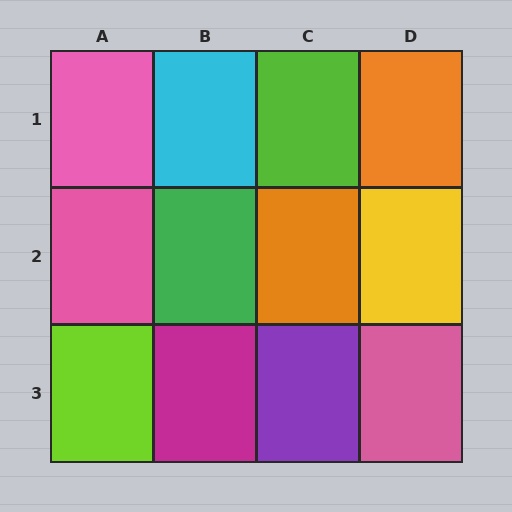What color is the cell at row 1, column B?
Cyan.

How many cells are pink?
3 cells are pink.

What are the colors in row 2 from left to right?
Pink, green, orange, yellow.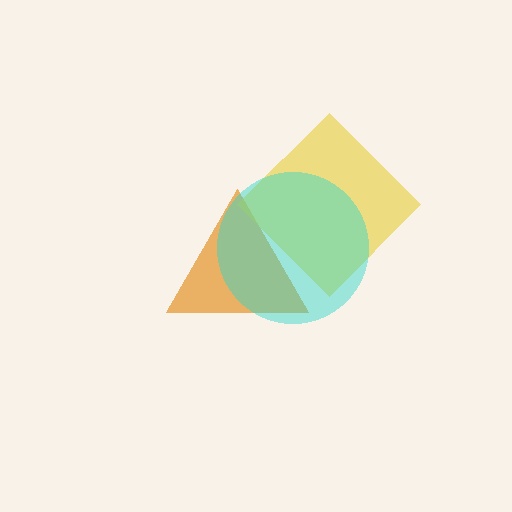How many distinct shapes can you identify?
There are 3 distinct shapes: an orange triangle, a yellow diamond, a cyan circle.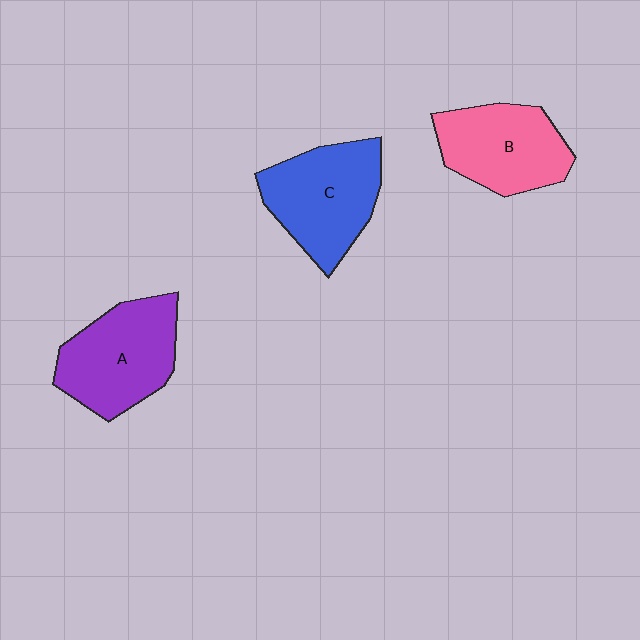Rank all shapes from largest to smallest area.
From largest to smallest: C (blue), A (purple), B (pink).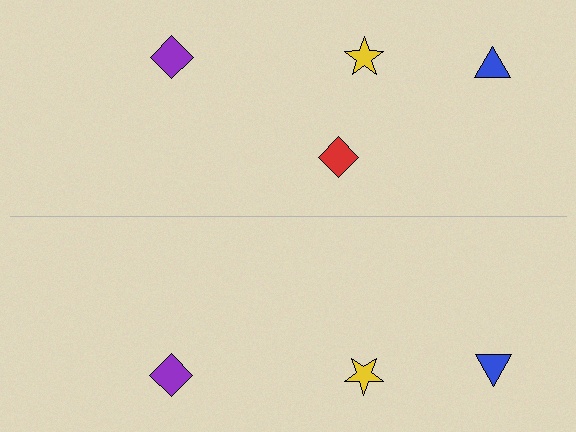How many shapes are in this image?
There are 7 shapes in this image.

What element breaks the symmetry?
A red diamond is missing from the bottom side.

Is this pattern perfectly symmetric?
No, the pattern is not perfectly symmetric. A red diamond is missing from the bottom side.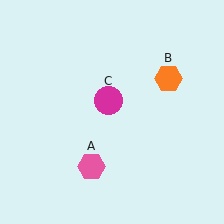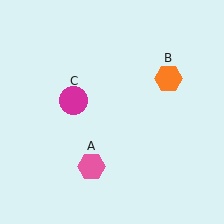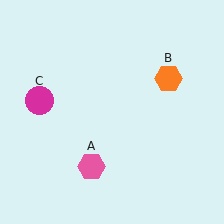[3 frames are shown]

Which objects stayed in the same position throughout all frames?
Pink hexagon (object A) and orange hexagon (object B) remained stationary.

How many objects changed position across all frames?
1 object changed position: magenta circle (object C).